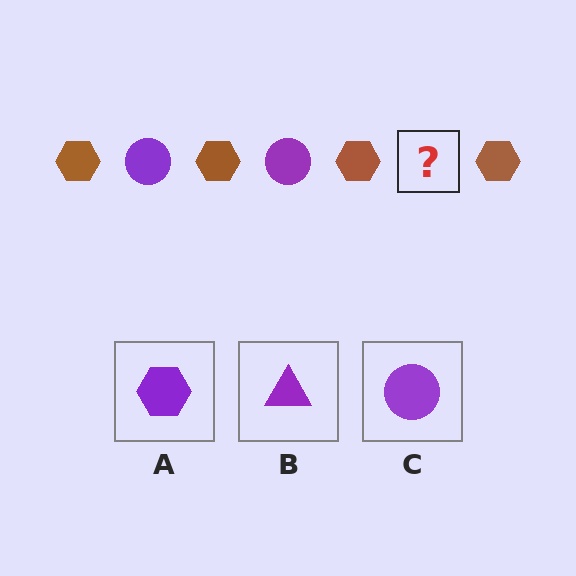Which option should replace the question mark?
Option C.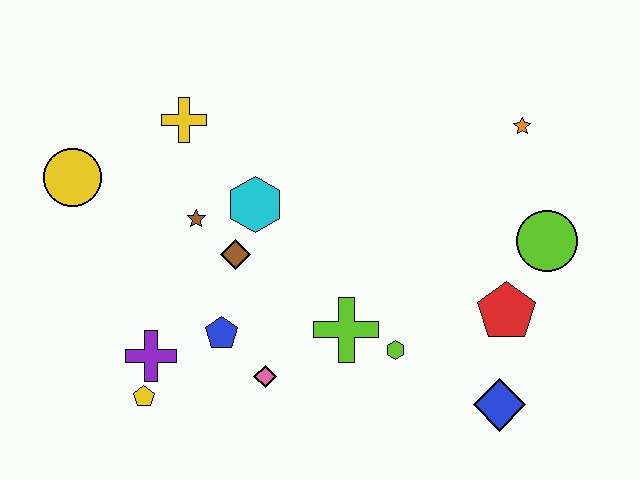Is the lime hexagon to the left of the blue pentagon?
No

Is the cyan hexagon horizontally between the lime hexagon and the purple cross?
Yes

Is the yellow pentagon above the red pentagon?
No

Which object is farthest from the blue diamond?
The yellow circle is farthest from the blue diamond.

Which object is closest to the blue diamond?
The red pentagon is closest to the blue diamond.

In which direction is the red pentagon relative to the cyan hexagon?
The red pentagon is to the right of the cyan hexagon.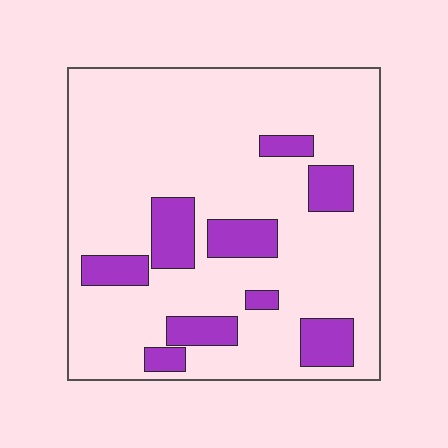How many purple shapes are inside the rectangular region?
9.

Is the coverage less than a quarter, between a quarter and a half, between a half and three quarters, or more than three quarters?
Less than a quarter.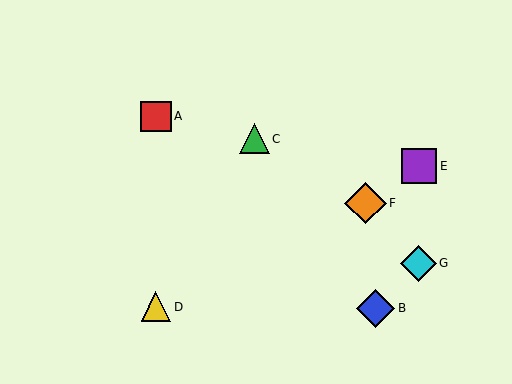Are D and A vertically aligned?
Yes, both are at x≈156.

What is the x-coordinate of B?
Object B is at x≈375.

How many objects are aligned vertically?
2 objects (A, D) are aligned vertically.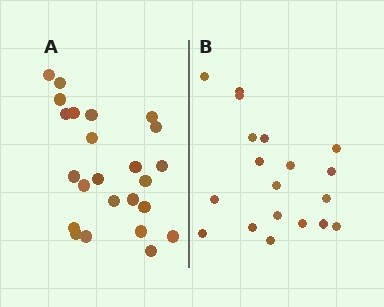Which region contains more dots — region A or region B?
Region A (the left region) has more dots.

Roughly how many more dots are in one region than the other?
Region A has about 5 more dots than region B.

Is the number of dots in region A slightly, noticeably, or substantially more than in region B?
Region A has noticeably more, but not dramatically so. The ratio is roughly 1.3 to 1.